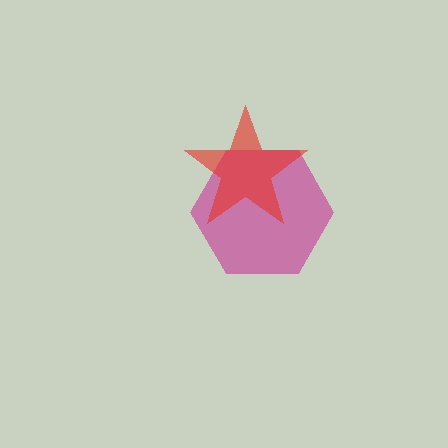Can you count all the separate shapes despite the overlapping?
Yes, there are 2 separate shapes.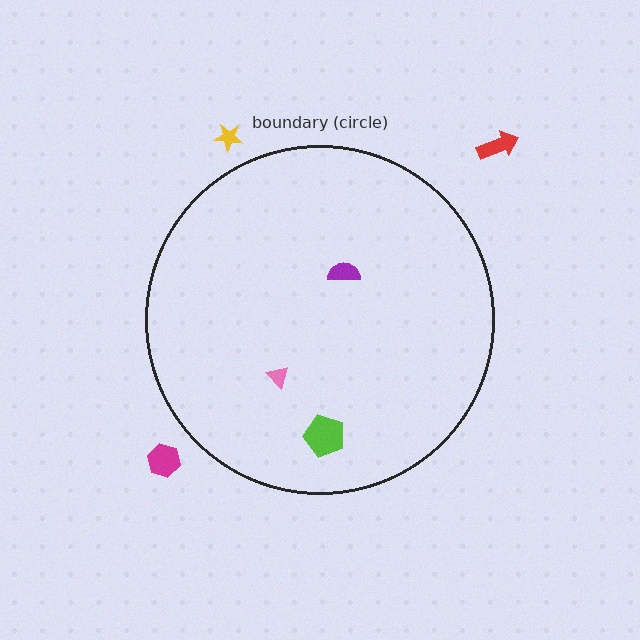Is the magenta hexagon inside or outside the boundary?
Outside.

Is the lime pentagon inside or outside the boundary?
Inside.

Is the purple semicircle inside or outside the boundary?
Inside.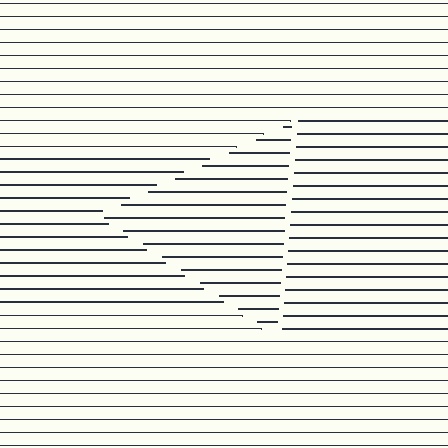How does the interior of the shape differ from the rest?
The interior of the shape contains the same grating, shifted by half a period — the contour is defined by the phase discontinuity where line-ends from the inner and outer gratings abut.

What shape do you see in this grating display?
An illusory triangle. The interior of the shape contains the same grating, shifted by half a period — the contour is defined by the phase discontinuity where line-ends from the inner and outer gratings abut.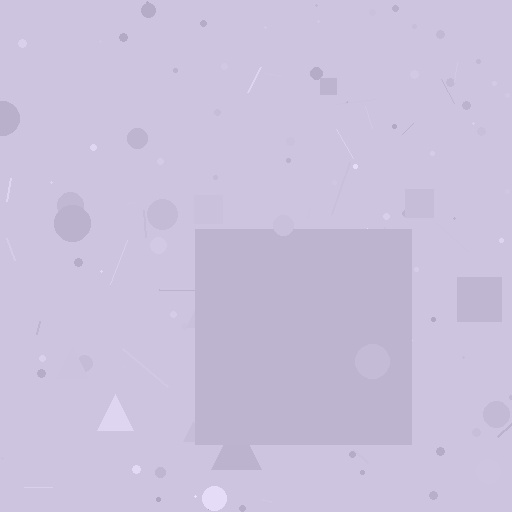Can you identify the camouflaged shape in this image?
The camouflaged shape is a square.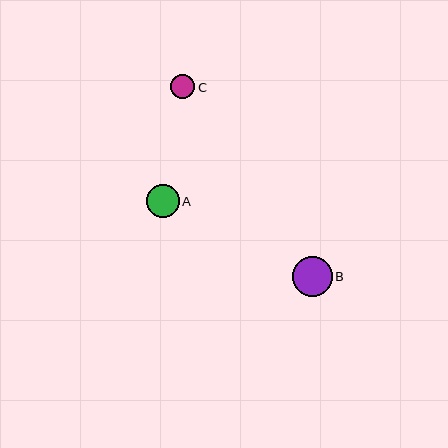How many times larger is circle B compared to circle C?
Circle B is approximately 1.7 times the size of circle C.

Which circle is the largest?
Circle B is the largest with a size of approximately 40 pixels.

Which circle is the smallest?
Circle C is the smallest with a size of approximately 24 pixels.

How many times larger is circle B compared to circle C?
Circle B is approximately 1.7 times the size of circle C.